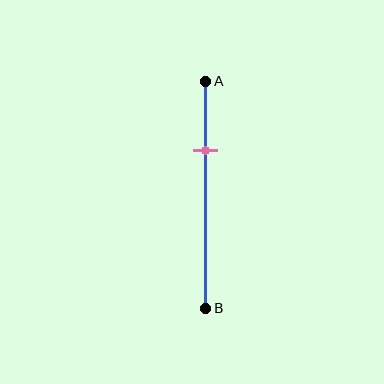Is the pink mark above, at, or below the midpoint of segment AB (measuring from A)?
The pink mark is above the midpoint of segment AB.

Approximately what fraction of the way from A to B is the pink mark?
The pink mark is approximately 30% of the way from A to B.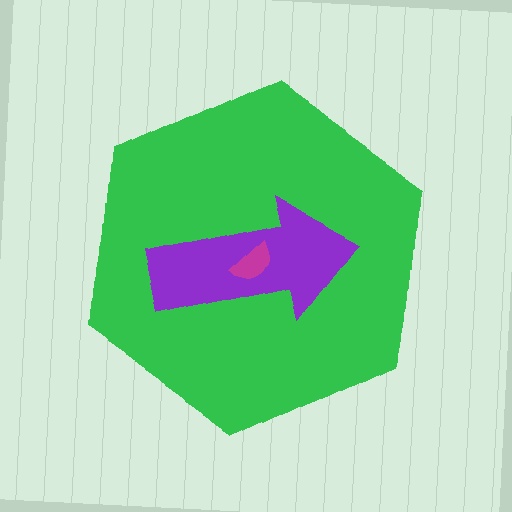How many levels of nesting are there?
3.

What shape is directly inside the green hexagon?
The purple arrow.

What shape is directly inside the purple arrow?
The magenta semicircle.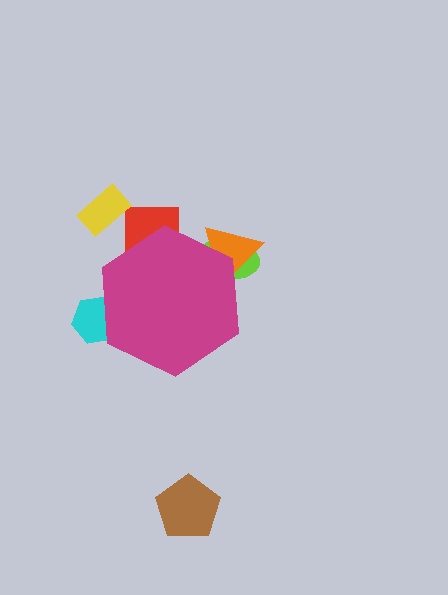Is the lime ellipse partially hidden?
Yes, the lime ellipse is partially hidden behind the magenta hexagon.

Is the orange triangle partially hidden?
Yes, the orange triangle is partially hidden behind the magenta hexagon.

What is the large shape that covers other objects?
A magenta hexagon.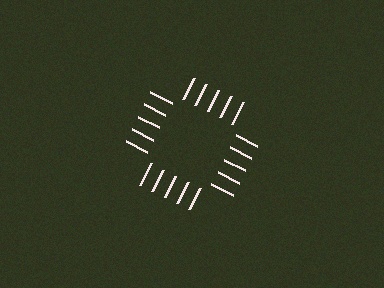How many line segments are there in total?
20 — 5 along each of the 4 edges.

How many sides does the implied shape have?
4 sides — the line-ends trace a square.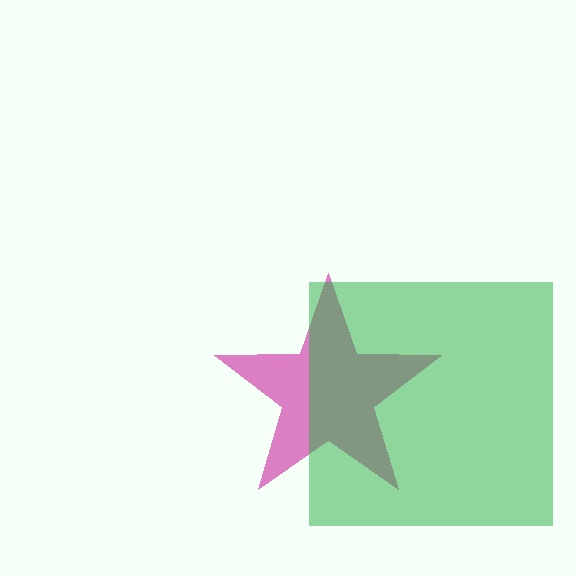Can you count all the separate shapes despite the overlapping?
Yes, there are 2 separate shapes.